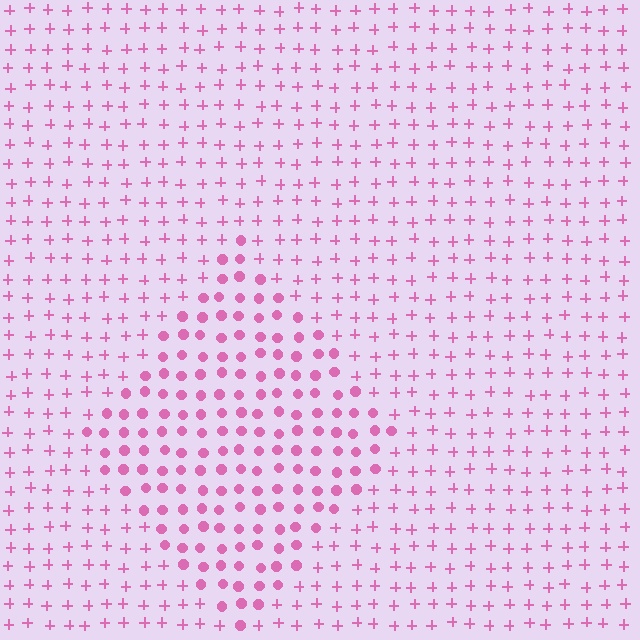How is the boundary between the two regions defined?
The boundary is defined by a change in element shape: circles inside vs. plus signs outside. All elements share the same color and spacing.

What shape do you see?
I see a diamond.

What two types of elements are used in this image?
The image uses circles inside the diamond region and plus signs outside it.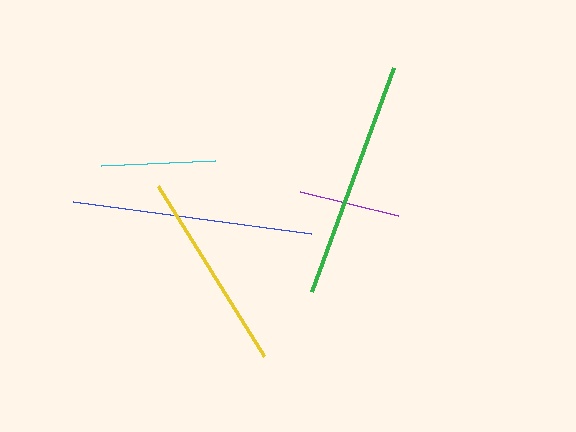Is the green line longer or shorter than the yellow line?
The green line is longer than the yellow line.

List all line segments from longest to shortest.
From longest to shortest: blue, green, yellow, cyan, purple.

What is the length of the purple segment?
The purple segment is approximately 101 pixels long.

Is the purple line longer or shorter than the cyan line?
The cyan line is longer than the purple line.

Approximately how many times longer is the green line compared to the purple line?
The green line is approximately 2.4 times the length of the purple line.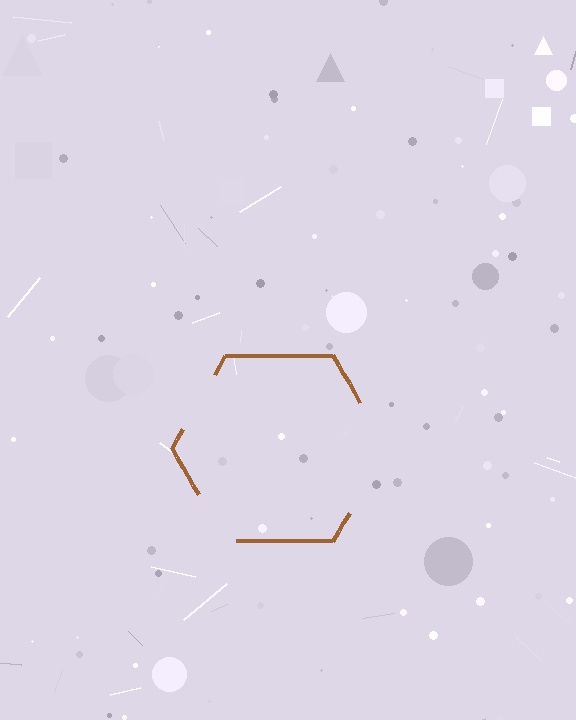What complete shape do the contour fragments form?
The contour fragments form a hexagon.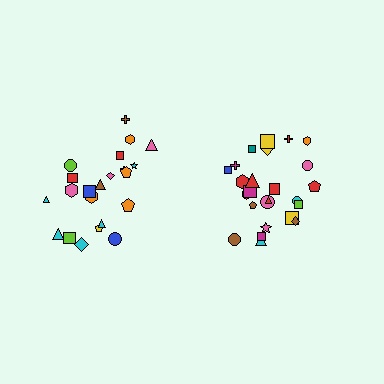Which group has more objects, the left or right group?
The right group.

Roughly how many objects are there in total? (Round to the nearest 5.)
Roughly 45 objects in total.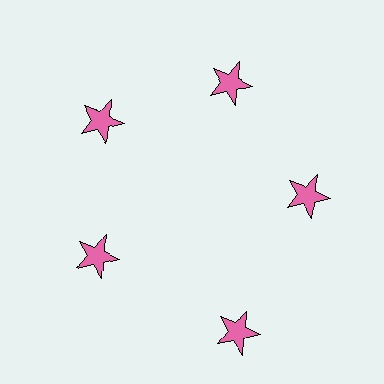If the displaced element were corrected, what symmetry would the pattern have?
It would have 5-fold rotational symmetry — the pattern would map onto itself every 72 degrees.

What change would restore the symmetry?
The symmetry would be restored by moving it inward, back onto the ring so that all 5 stars sit at equal angles and equal distance from the center.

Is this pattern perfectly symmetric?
No. The 5 pink stars are arranged in a ring, but one element near the 5 o'clock position is pushed outward from the center, breaking the 5-fold rotational symmetry.